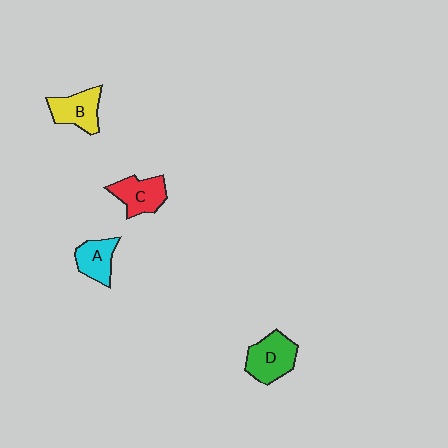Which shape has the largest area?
Shape D (green).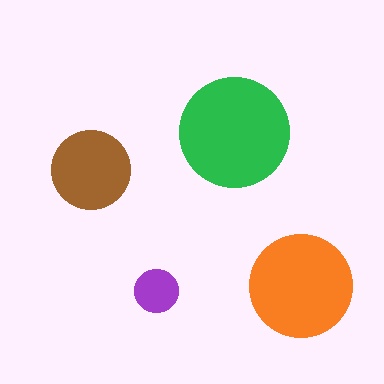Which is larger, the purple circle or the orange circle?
The orange one.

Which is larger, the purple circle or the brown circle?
The brown one.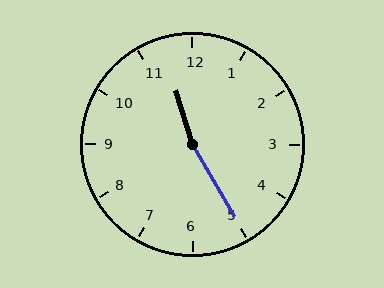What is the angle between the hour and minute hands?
Approximately 168 degrees.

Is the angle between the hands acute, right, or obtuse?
It is obtuse.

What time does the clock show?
11:25.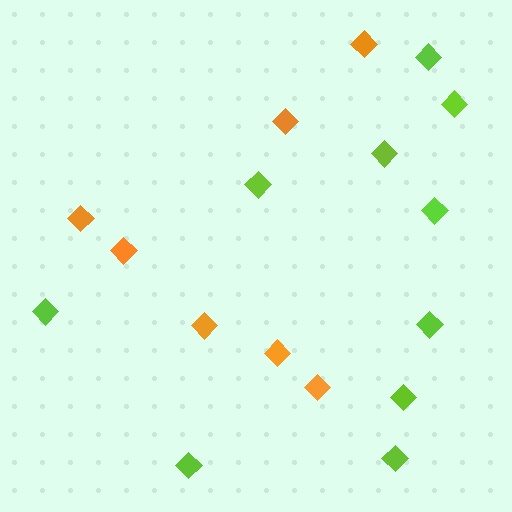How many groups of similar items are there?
There are 2 groups: one group of lime diamonds (10) and one group of orange diamonds (7).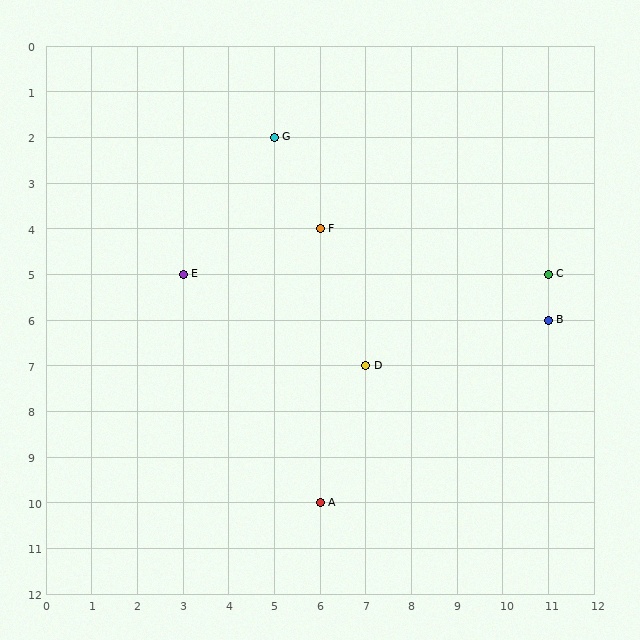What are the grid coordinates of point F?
Point F is at grid coordinates (6, 4).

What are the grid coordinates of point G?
Point G is at grid coordinates (5, 2).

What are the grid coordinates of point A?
Point A is at grid coordinates (6, 10).